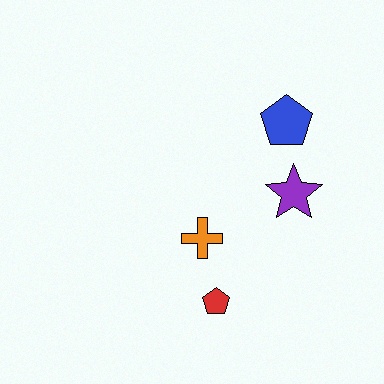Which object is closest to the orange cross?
The red pentagon is closest to the orange cross.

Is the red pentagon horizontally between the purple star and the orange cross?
Yes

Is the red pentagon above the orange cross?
No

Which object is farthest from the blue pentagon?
The red pentagon is farthest from the blue pentagon.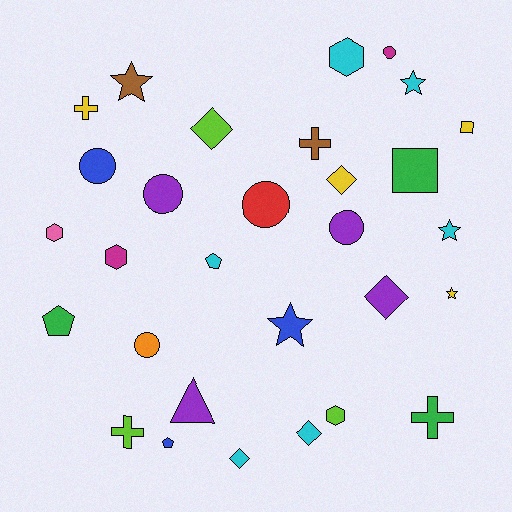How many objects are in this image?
There are 30 objects.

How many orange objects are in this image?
There is 1 orange object.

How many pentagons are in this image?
There are 3 pentagons.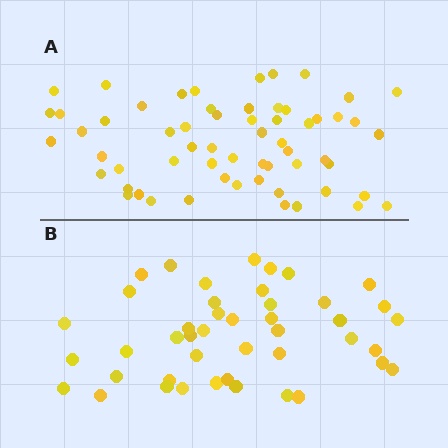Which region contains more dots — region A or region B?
Region A (the top region) has more dots.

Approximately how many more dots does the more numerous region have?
Region A has approximately 15 more dots than region B.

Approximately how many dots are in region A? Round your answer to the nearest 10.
About 60 dots.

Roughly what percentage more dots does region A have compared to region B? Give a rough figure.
About 35% more.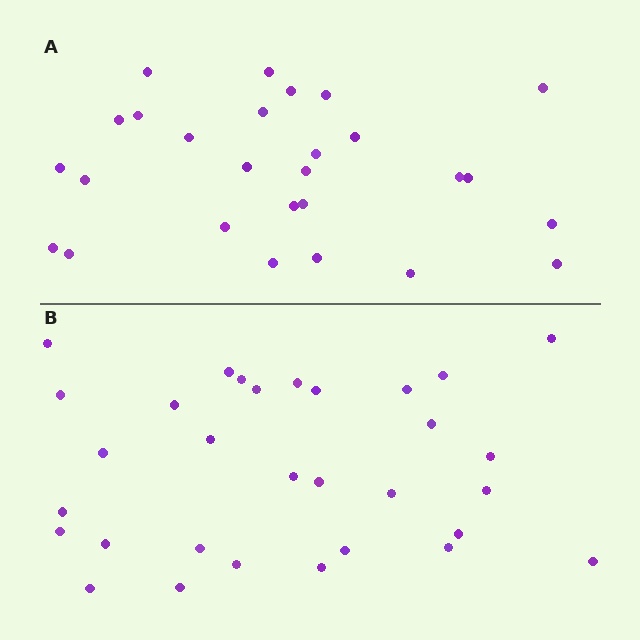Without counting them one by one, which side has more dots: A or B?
Region B (the bottom region) has more dots.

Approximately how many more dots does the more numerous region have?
Region B has about 4 more dots than region A.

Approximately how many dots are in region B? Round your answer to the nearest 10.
About 30 dots. (The exact count is 31, which rounds to 30.)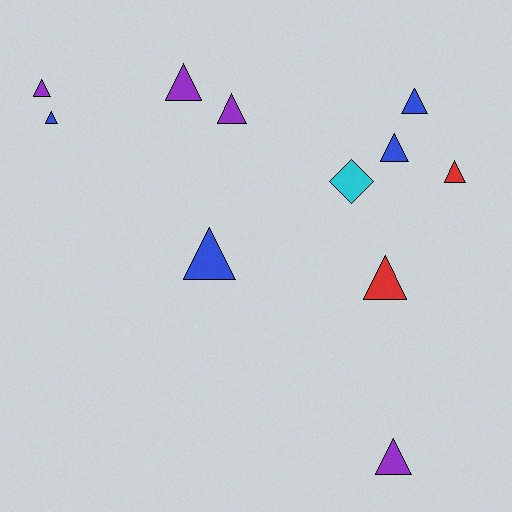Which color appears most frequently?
Blue, with 4 objects.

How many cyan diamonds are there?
There is 1 cyan diamond.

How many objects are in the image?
There are 11 objects.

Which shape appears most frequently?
Triangle, with 10 objects.